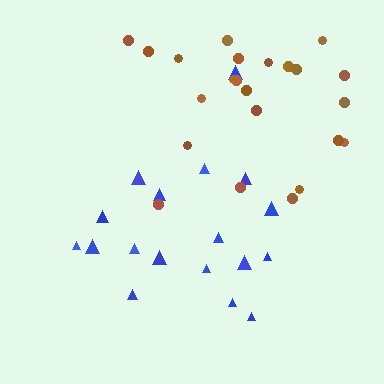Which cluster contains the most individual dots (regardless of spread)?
Brown (23).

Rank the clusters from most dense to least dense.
brown, blue.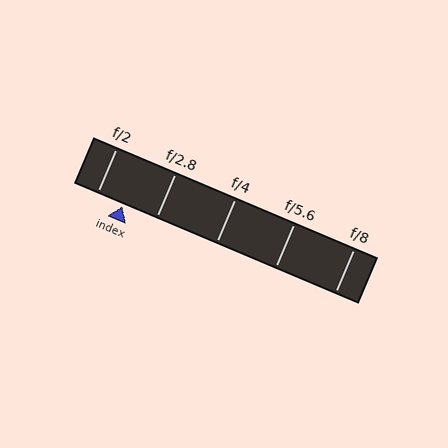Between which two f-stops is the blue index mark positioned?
The index mark is between f/2 and f/2.8.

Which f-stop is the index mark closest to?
The index mark is closest to f/2.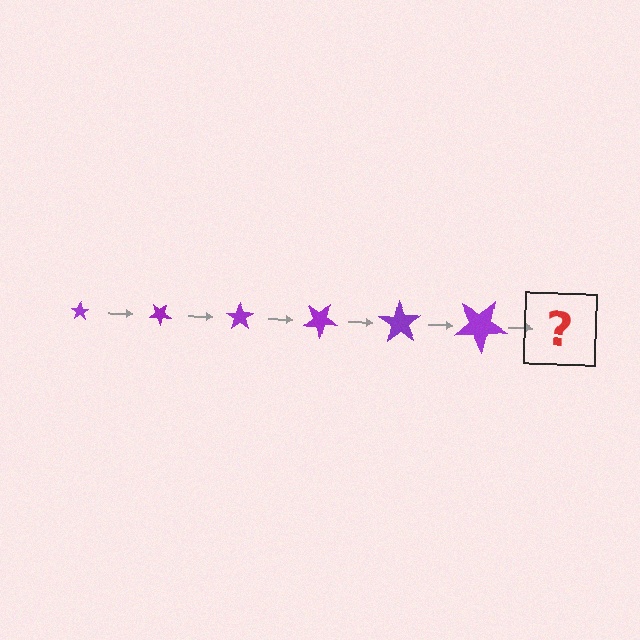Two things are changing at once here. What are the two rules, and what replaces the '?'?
The two rules are that the star grows larger each step and it rotates 35 degrees each step. The '?' should be a star, larger than the previous one and rotated 210 degrees from the start.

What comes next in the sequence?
The next element should be a star, larger than the previous one and rotated 210 degrees from the start.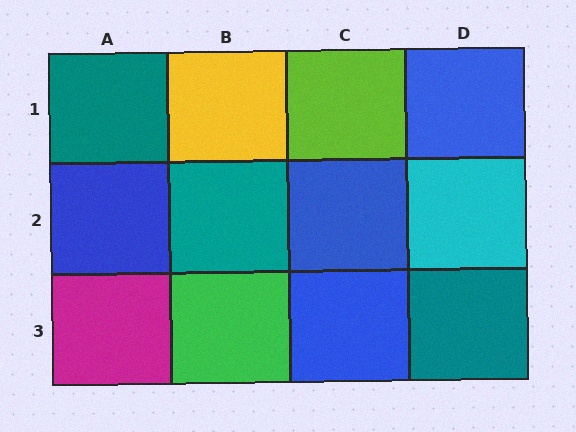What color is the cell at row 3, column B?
Green.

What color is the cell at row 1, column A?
Teal.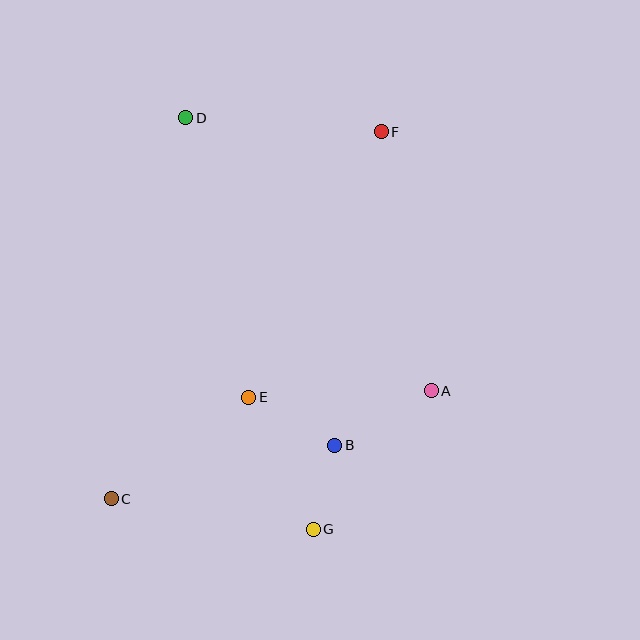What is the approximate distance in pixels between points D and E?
The distance between D and E is approximately 286 pixels.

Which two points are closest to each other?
Points B and G are closest to each other.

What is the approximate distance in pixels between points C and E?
The distance between C and E is approximately 171 pixels.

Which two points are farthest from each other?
Points C and F are farthest from each other.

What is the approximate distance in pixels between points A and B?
The distance between A and B is approximately 111 pixels.